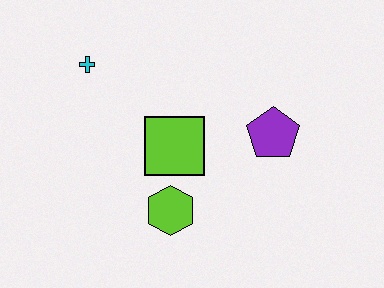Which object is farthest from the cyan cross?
The purple pentagon is farthest from the cyan cross.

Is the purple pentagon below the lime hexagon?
No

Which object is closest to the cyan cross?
The lime square is closest to the cyan cross.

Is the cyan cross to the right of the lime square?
No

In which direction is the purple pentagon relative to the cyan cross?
The purple pentagon is to the right of the cyan cross.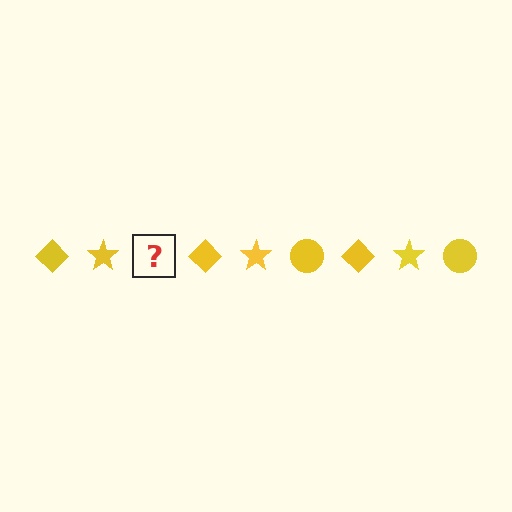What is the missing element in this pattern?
The missing element is a yellow circle.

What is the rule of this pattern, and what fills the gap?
The rule is that the pattern cycles through diamond, star, circle shapes in yellow. The gap should be filled with a yellow circle.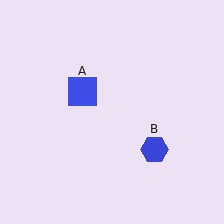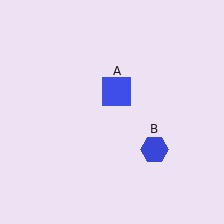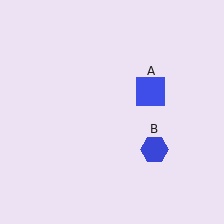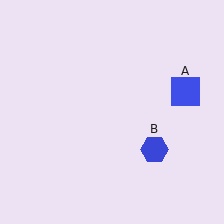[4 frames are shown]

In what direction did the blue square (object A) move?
The blue square (object A) moved right.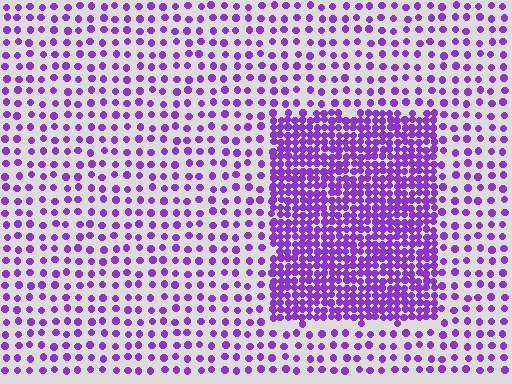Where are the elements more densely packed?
The elements are more densely packed inside the rectangle boundary.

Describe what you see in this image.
The image contains small purple elements arranged at two different densities. A rectangle-shaped region is visible where the elements are more densely packed than the surrounding area.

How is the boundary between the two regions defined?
The boundary is defined by a change in element density (approximately 2.8x ratio). All elements are the same color, size, and shape.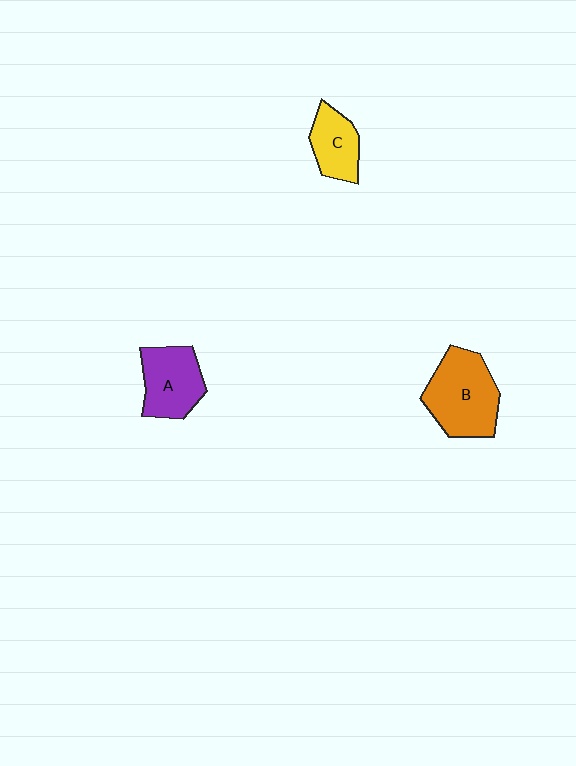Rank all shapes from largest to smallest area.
From largest to smallest: B (orange), A (purple), C (yellow).